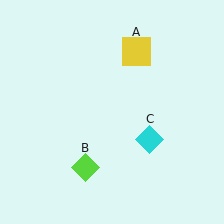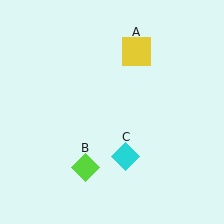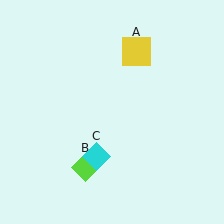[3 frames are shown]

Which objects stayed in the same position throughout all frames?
Yellow square (object A) and lime diamond (object B) remained stationary.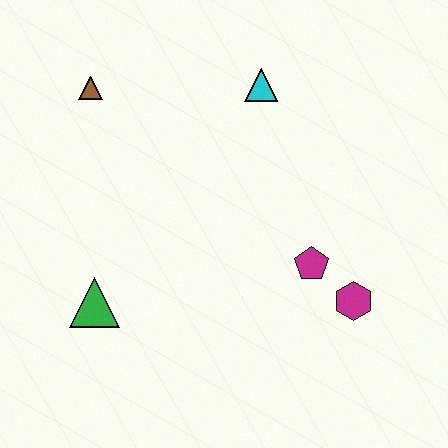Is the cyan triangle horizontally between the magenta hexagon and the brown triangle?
Yes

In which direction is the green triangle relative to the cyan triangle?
The green triangle is below the cyan triangle.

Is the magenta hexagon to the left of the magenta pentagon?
No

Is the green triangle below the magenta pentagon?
Yes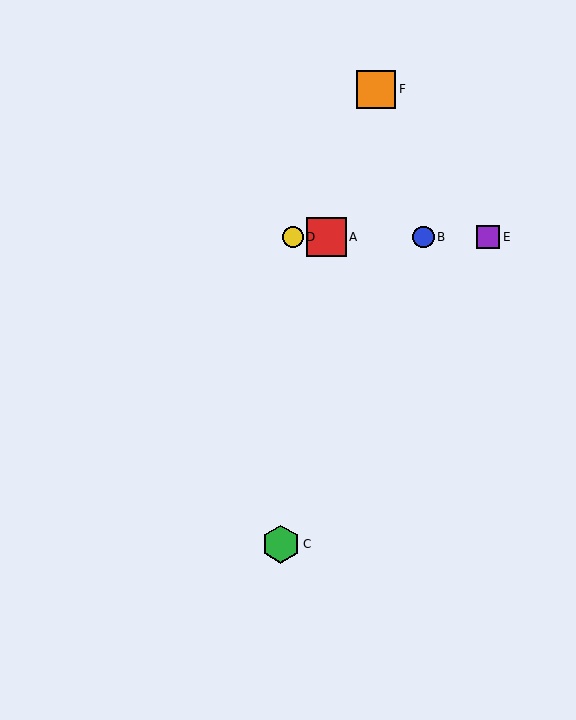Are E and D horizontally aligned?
Yes, both are at y≈237.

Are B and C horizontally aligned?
No, B is at y≈237 and C is at y≈544.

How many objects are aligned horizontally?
4 objects (A, B, D, E) are aligned horizontally.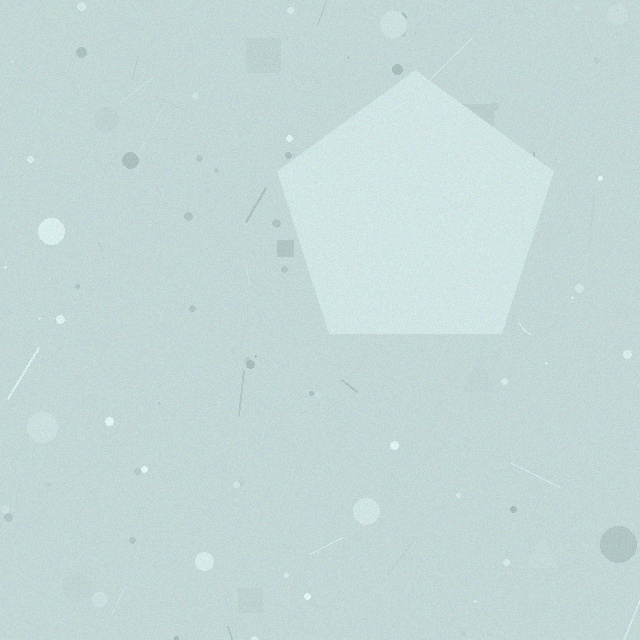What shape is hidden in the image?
A pentagon is hidden in the image.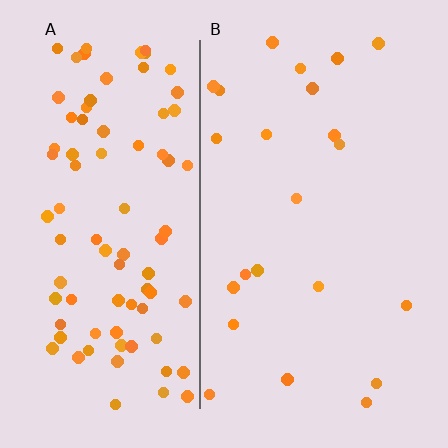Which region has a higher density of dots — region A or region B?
A (the left).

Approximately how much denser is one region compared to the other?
Approximately 3.8× — region A over region B.